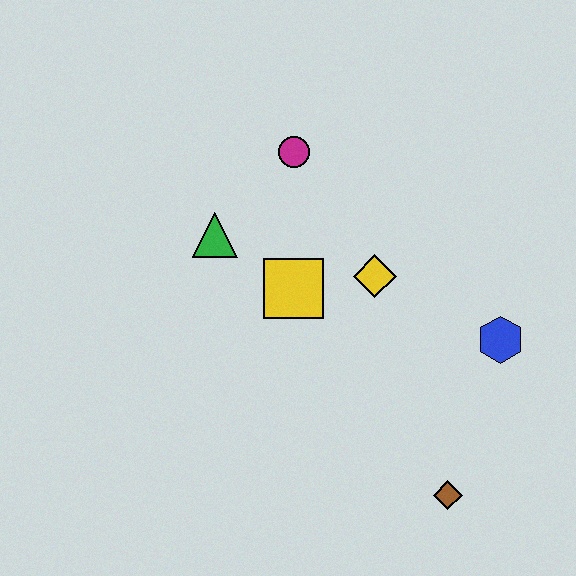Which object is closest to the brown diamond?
The blue hexagon is closest to the brown diamond.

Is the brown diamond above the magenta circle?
No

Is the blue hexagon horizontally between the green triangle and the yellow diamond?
No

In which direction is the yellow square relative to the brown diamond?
The yellow square is above the brown diamond.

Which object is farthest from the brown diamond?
The magenta circle is farthest from the brown diamond.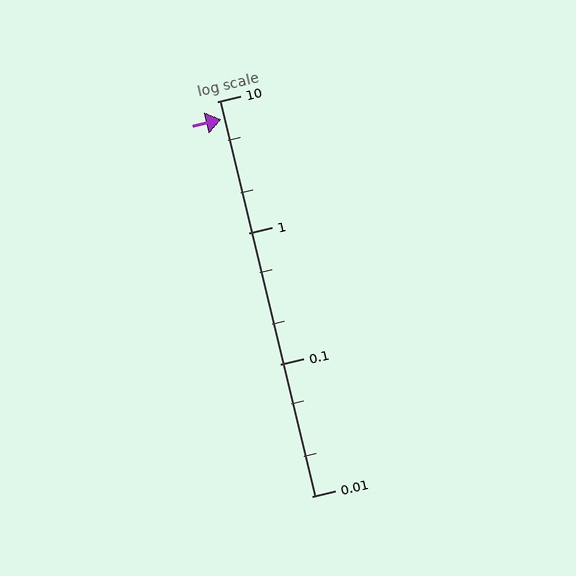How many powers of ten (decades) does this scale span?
The scale spans 3 decades, from 0.01 to 10.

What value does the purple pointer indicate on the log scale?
The pointer indicates approximately 7.3.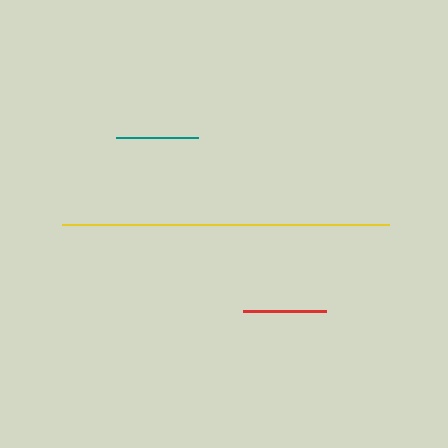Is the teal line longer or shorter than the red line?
The red line is longer than the teal line.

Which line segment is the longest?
The yellow line is the longest at approximately 327 pixels.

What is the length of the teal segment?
The teal segment is approximately 82 pixels long.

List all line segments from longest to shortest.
From longest to shortest: yellow, red, teal.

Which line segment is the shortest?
The teal line is the shortest at approximately 82 pixels.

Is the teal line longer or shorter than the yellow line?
The yellow line is longer than the teal line.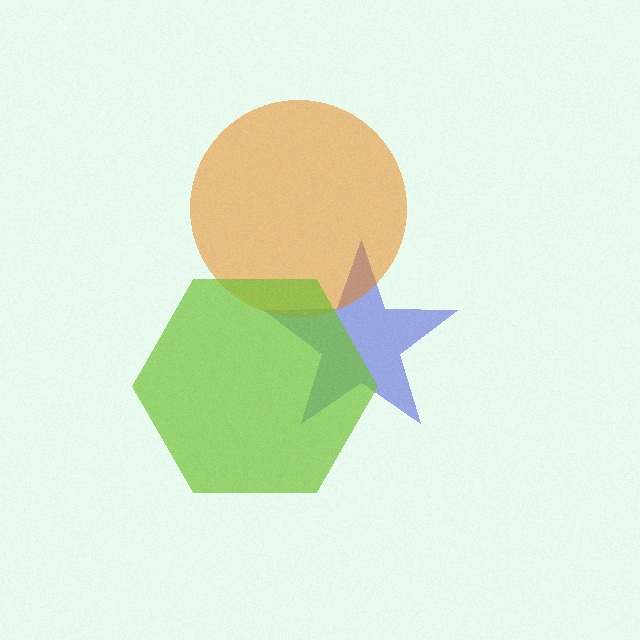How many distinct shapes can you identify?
There are 3 distinct shapes: a blue star, an orange circle, a lime hexagon.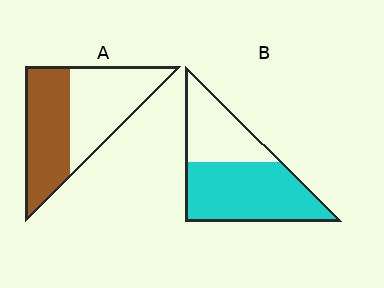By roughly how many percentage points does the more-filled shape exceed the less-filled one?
By roughly 15 percentage points (B over A).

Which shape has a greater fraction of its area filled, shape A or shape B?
Shape B.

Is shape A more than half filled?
Roughly half.